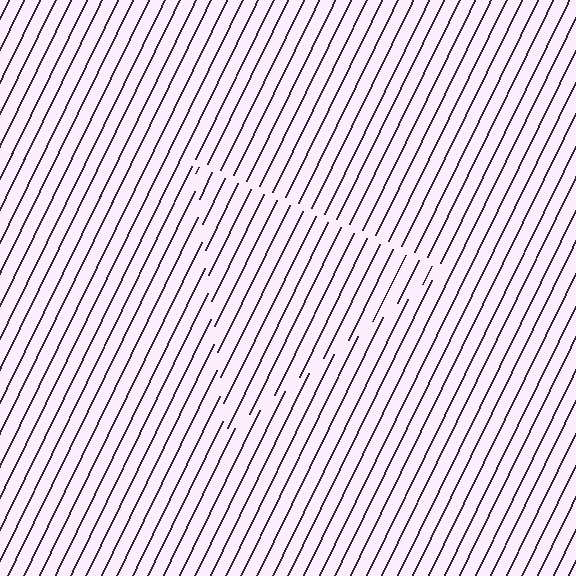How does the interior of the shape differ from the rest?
The interior of the shape contains the same grating, shifted by half a period — the contour is defined by the phase discontinuity where line-ends from the inner and outer gratings abut.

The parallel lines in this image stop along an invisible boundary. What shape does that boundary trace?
An illusory triangle. The interior of the shape contains the same grating, shifted by half a period — the contour is defined by the phase discontinuity where line-ends from the inner and outer gratings abut.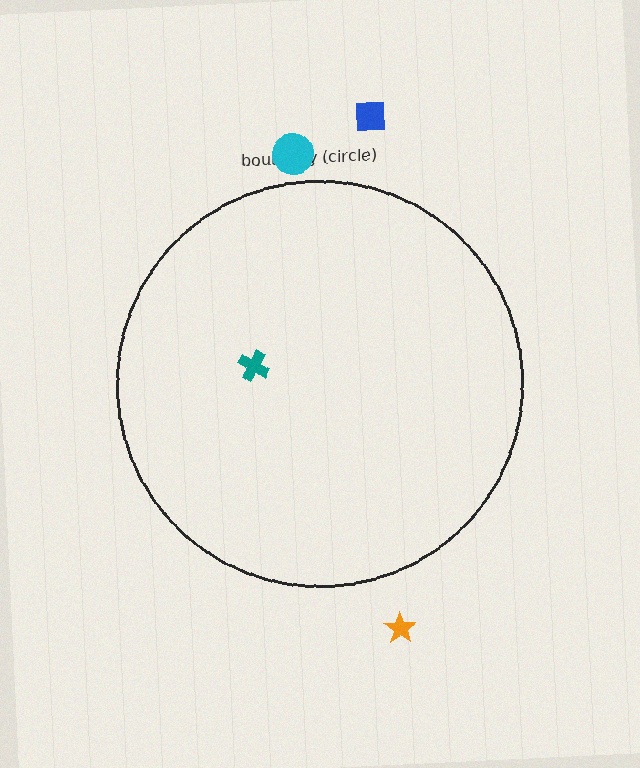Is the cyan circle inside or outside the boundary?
Outside.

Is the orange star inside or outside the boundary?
Outside.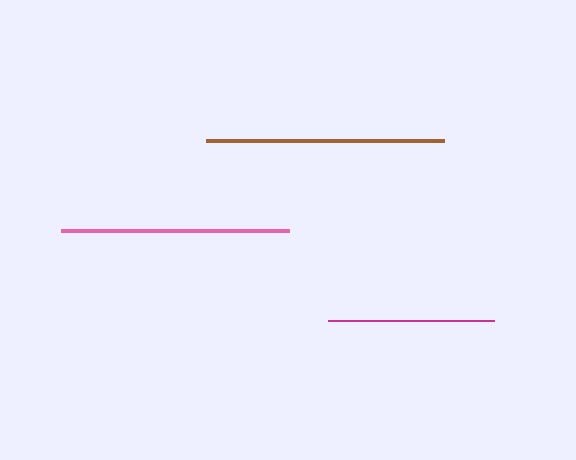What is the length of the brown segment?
The brown segment is approximately 237 pixels long.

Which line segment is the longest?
The brown line is the longest at approximately 237 pixels.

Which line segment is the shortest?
The magenta line is the shortest at approximately 166 pixels.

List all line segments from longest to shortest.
From longest to shortest: brown, pink, magenta.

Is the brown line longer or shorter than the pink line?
The brown line is longer than the pink line.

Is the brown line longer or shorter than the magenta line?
The brown line is longer than the magenta line.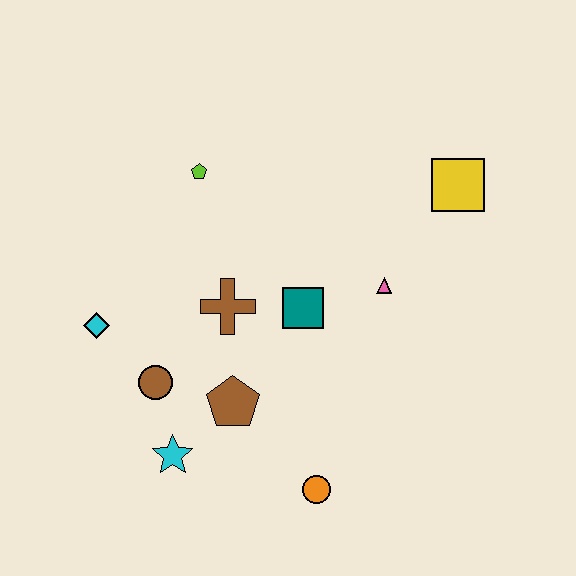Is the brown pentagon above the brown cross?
No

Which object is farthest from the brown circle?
The yellow square is farthest from the brown circle.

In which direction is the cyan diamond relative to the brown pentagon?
The cyan diamond is to the left of the brown pentagon.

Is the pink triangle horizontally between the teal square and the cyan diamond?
No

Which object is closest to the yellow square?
The pink triangle is closest to the yellow square.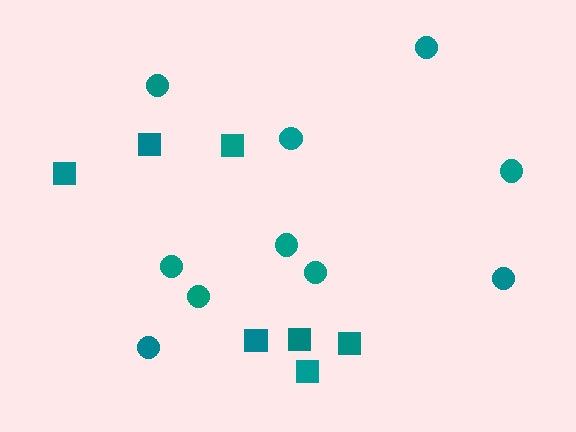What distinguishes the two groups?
There are 2 groups: one group of circles (10) and one group of squares (7).